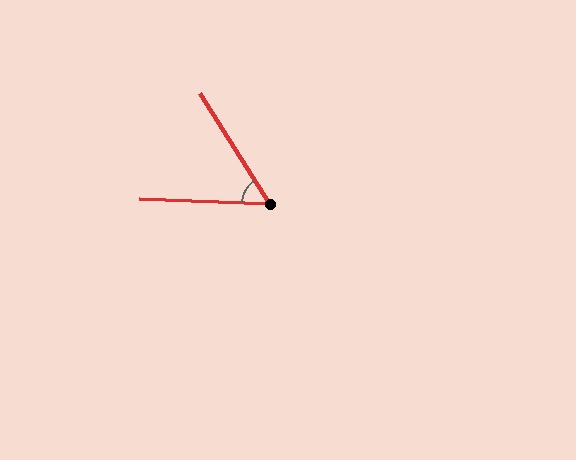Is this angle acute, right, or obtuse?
It is acute.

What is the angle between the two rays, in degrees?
Approximately 56 degrees.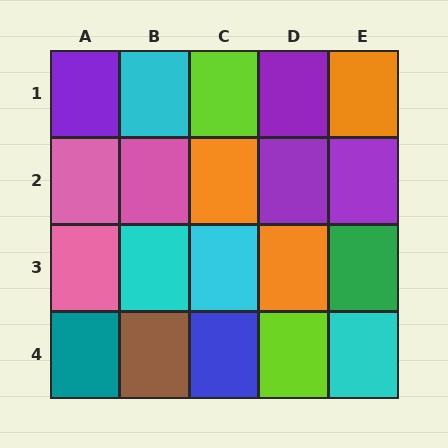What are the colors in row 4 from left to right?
Teal, brown, blue, lime, cyan.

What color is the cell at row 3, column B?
Cyan.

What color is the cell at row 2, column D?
Purple.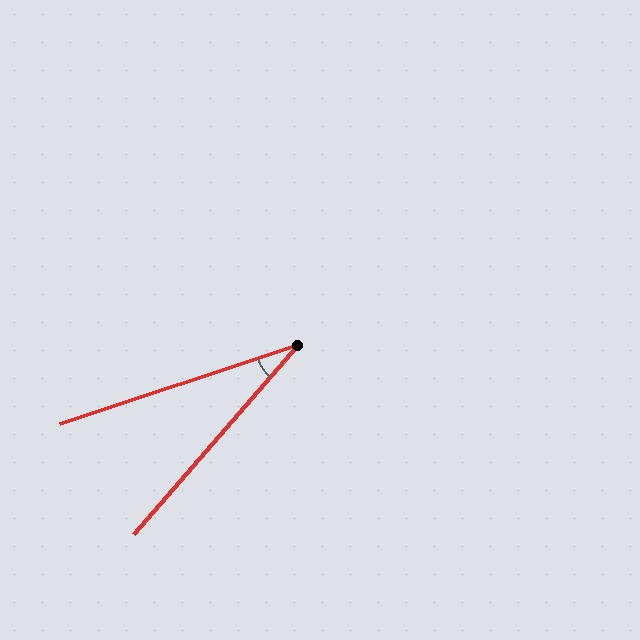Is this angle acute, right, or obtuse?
It is acute.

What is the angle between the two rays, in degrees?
Approximately 31 degrees.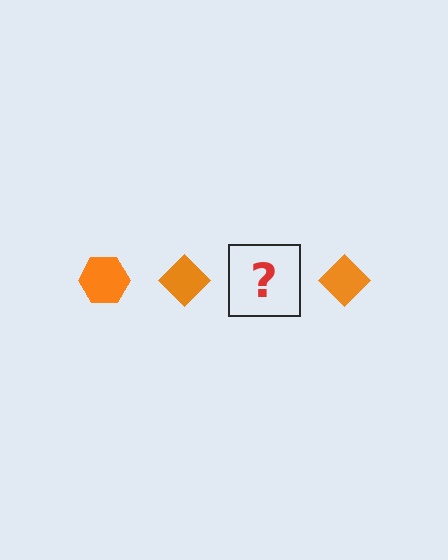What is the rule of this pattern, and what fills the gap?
The rule is that the pattern cycles through hexagon, diamond shapes in orange. The gap should be filled with an orange hexagon.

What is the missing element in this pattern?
The missing element is an orange hexagon.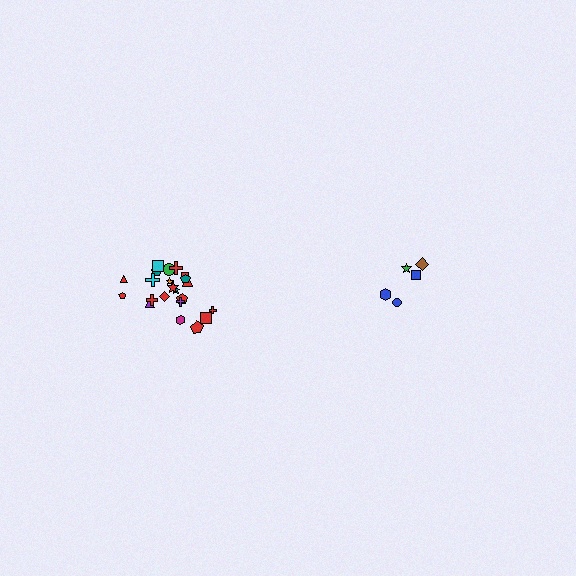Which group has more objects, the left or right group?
The left group.